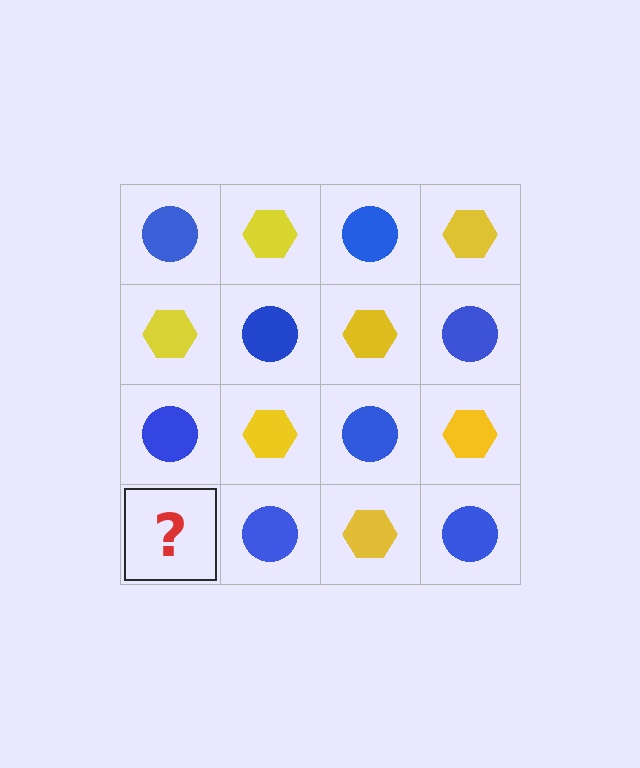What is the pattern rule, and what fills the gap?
The rule is that it alternates blue circle and yellow hexagon in a checkerboard pattern. The gap should be filled with a yellow hexagon.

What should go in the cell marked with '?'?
The missing cell should contain a yellow hexagon.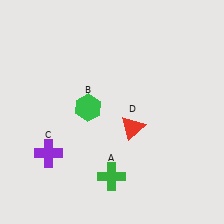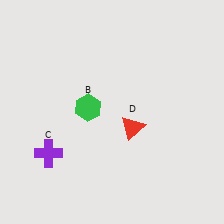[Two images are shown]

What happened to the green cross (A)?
The green cross (A) was removed in Image 2. It was in the bottom-left area of Image 1.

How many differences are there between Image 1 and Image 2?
There is 1 difference between the two images.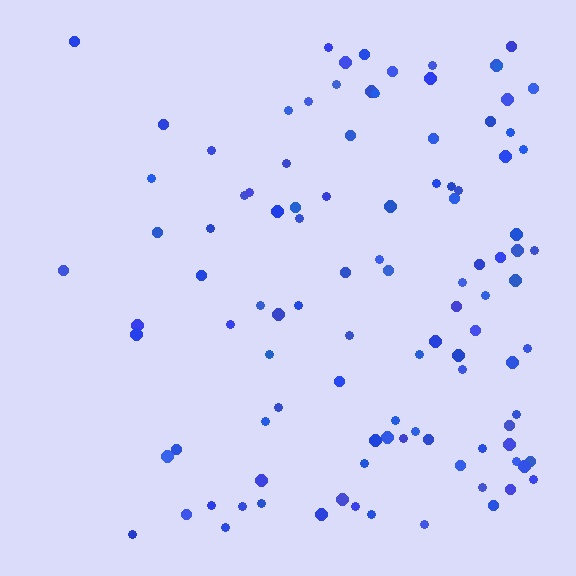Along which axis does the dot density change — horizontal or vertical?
Horizontal.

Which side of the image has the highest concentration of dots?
The right.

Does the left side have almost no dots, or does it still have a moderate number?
Still a moderate number, just noticeably fewer than the right.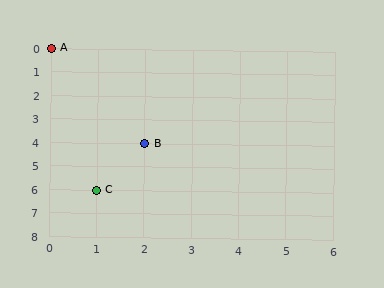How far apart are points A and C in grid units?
Points A and C are 1 column and 6 rows apart (about 6.1 grid units diagonally).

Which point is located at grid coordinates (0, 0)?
Point A is at (0, 0).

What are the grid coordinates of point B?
Point B is at grid coordinates (2, 4).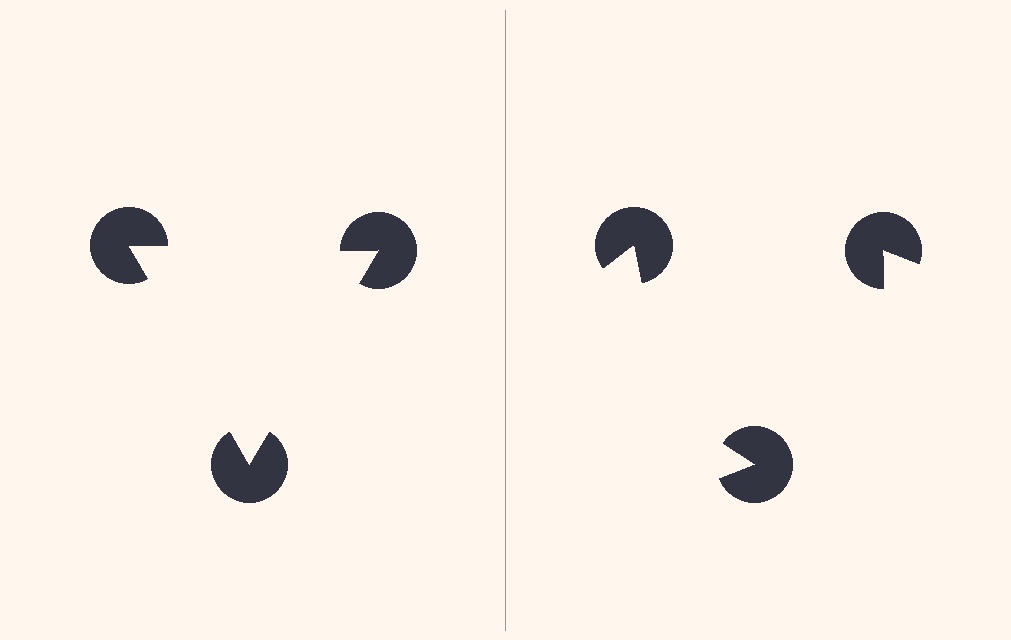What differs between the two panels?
The pac-man discs are positioned identically on both sides; only the wedge orientations differ. On the left they align to a triangle; on the right they are misaligned.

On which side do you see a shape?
An illusory triangle appears on the left side. On the right side the wedge cuts are rotated, so no coherent shape forms.